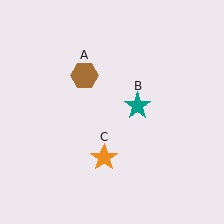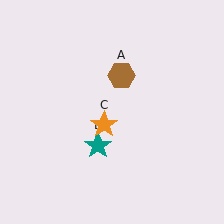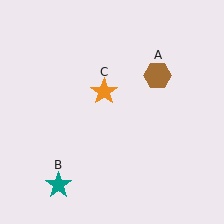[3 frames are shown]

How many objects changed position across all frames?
3 objects changed position: brown hexagon (object A), teal star (object B), orange star (object C).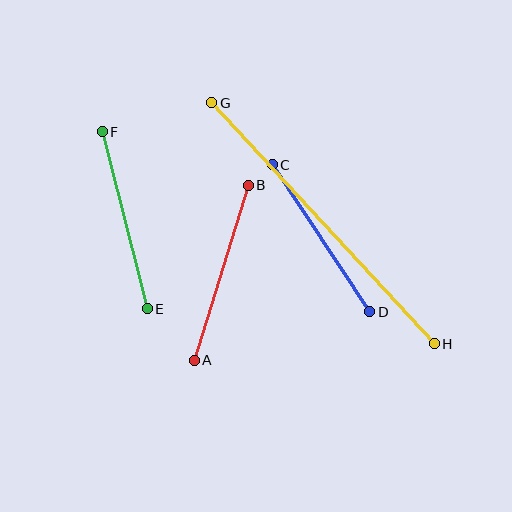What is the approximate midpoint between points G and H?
The midpoint is at approximately (323, 223) pixels.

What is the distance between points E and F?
The distance is approximately 183 pixels.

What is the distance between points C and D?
The distance is approximately 176 pixels.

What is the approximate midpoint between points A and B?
The midpoint is at approximately (221, 273) pixels.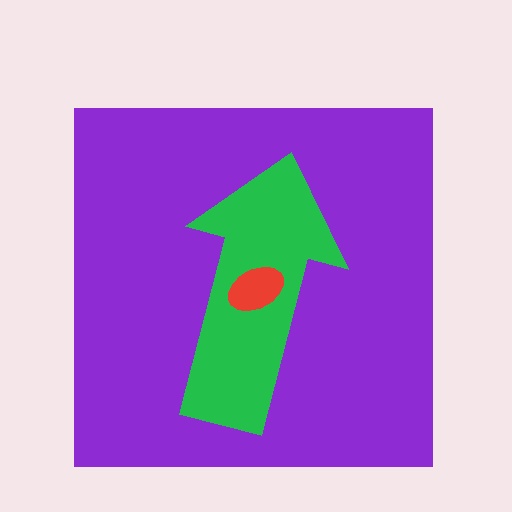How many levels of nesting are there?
3.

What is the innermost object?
The red ellipse.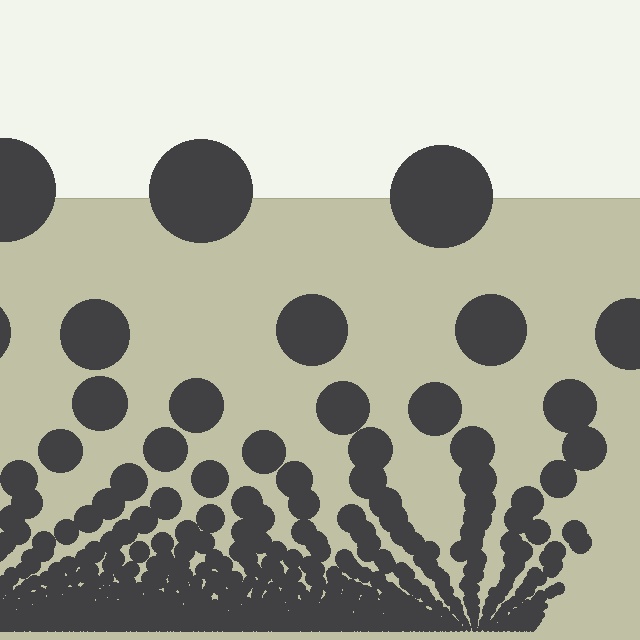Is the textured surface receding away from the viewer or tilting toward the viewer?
The surface appears to tilt toward the viewer. Texture elements get larger and sparser toward the top.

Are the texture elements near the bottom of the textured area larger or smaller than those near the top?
Smaller. The gradient is inverted — elements near the bottom are smaller and denser.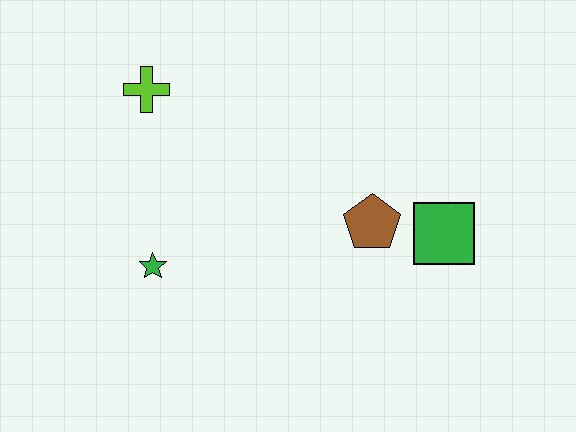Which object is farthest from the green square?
The lime cross is farthest from the green square.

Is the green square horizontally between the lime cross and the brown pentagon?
No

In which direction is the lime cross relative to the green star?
The lime cross is above the green star.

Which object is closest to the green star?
The lime cross is closest to the green star.